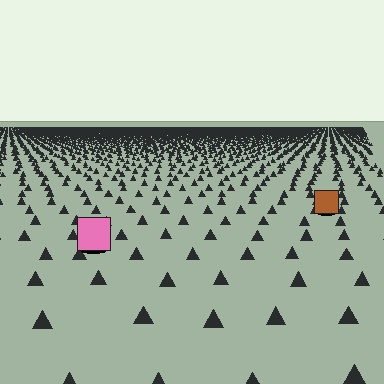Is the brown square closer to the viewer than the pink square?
No. The pink square is closer — you can tell from the texture gradient: the ground texture is coarser near it.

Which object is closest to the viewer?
The pink square is closest. The texture marks near it are larger and more spread out.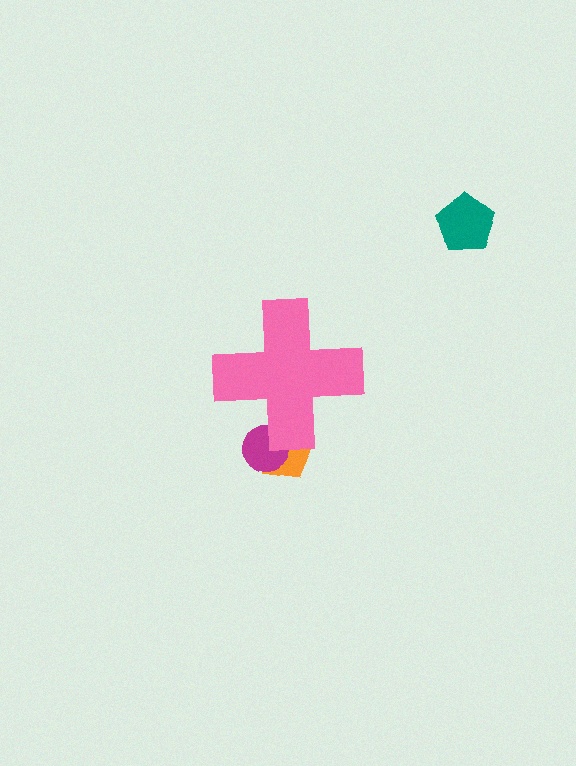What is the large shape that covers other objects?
A pink cross.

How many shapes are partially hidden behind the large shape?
2 shapes are partially hidden.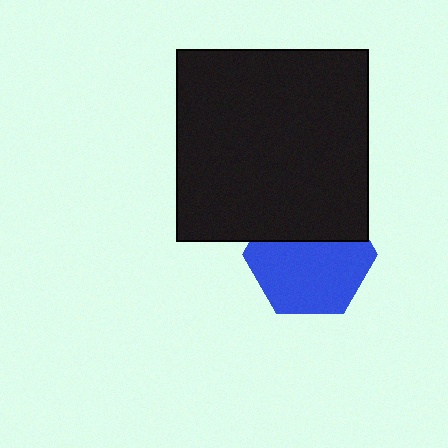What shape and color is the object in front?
The object in front is a black square.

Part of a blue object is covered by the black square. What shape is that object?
It is a hexagon.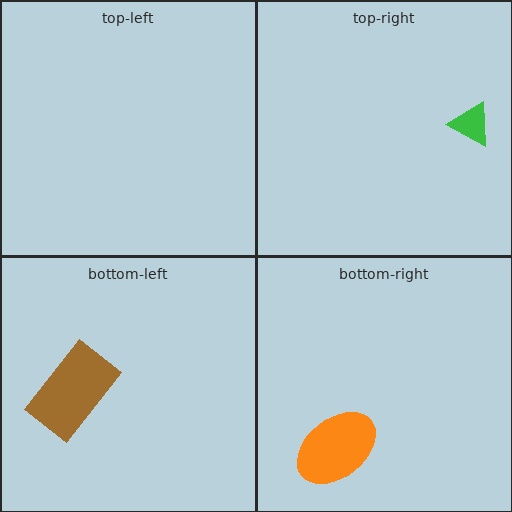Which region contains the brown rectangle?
The bottom-left region.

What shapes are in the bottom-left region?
The brown rectangle.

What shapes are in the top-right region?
The green triangle.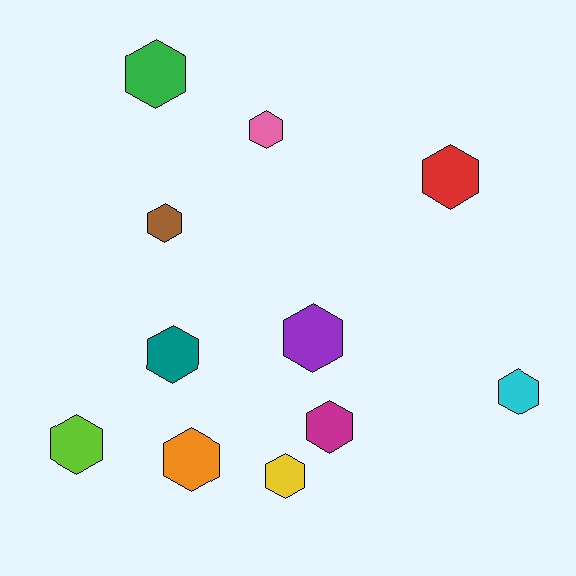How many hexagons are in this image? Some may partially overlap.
There are 11 hexagons.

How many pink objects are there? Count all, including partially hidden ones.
There is 1 pink object.